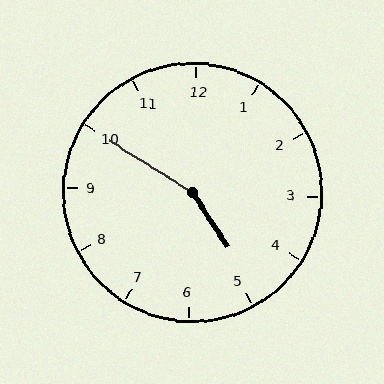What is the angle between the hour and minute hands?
Approximately 155 degrees.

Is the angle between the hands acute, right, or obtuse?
It is obtuse.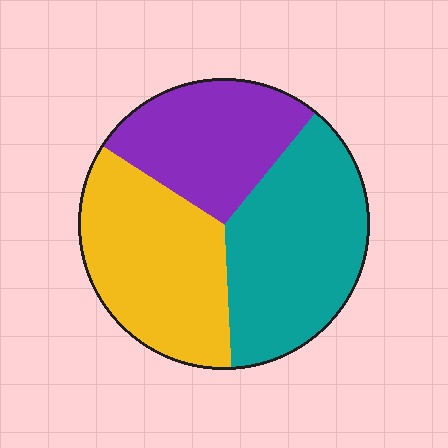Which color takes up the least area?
Purple, at roughly 25%.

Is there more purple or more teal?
Teal.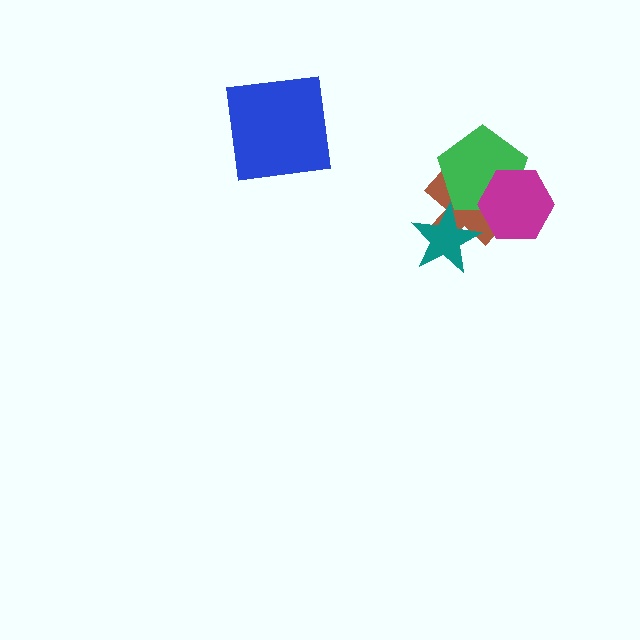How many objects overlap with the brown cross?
3 objects overlap with the brown cross.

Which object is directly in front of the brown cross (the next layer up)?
The teal star is directly in front of the brown cross.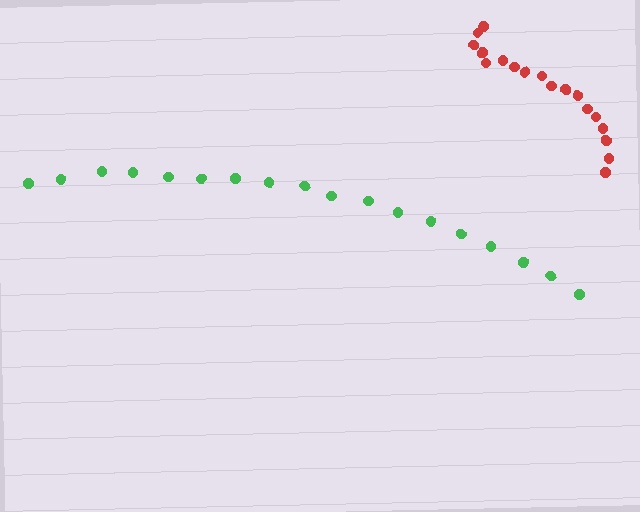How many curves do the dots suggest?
There are 2 distinct paths.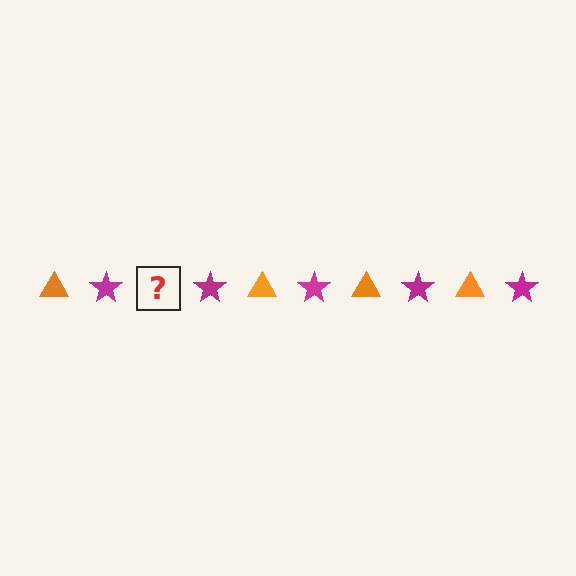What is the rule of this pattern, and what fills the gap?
The rule is that the pattern alternates between orange triangle and magenta star. The gap should be filled with an orange triangle.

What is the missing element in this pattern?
The missing element is an orange triangle.